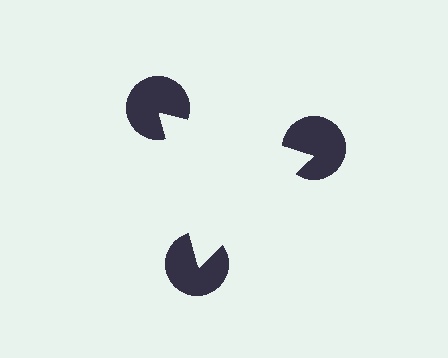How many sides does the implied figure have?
3 sides.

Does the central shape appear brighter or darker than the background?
It typically appears slightly brighter than the background, even though no actual brightness change is drawn.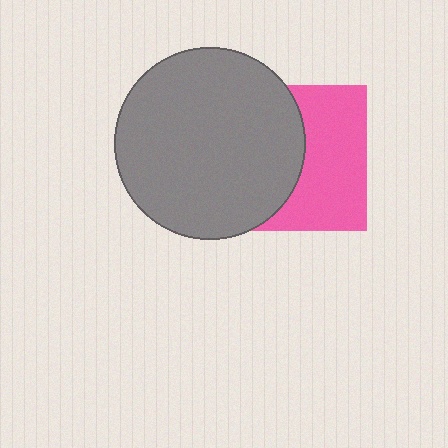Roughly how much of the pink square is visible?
About half of it is visible (roughly 50%).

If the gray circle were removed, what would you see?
You would see the complete pink square.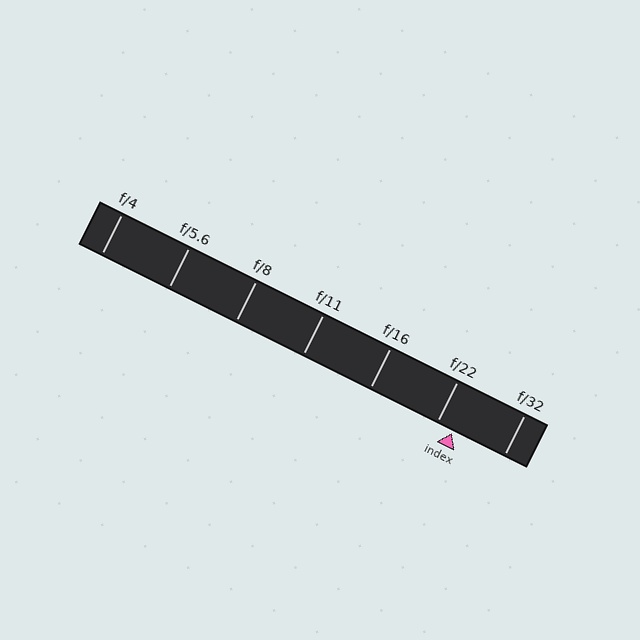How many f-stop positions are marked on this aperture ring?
There are 7 f-stop positions marked.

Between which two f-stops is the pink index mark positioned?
The index mark is between f/22 and f/32.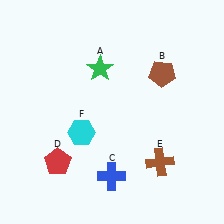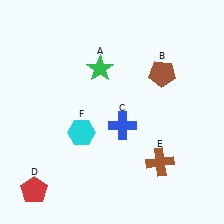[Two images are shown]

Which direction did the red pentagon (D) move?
The red pentagon (D) moved down.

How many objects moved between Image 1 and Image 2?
2 objects moved between the two images.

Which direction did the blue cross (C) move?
The blue cross (C) moved up.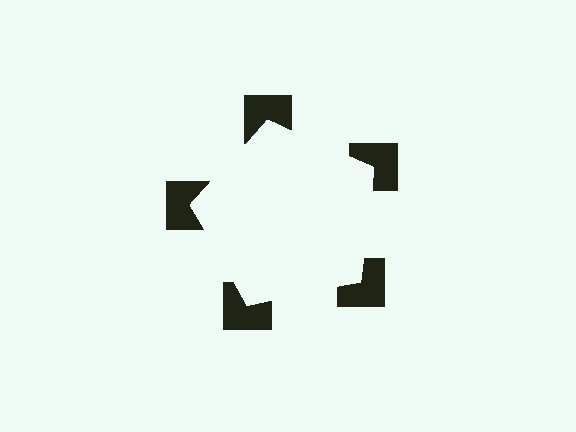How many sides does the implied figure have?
5 sides.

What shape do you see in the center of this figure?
An illusory pentagon — its edges are inferred from the aligned wedge cuts in the notched squares, not physically drawn.